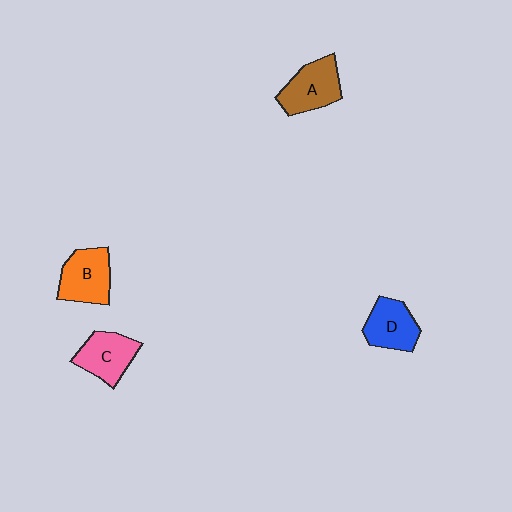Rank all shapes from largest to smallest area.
From largest to smallest: B (orange), A (brown), C (pink), D (blue).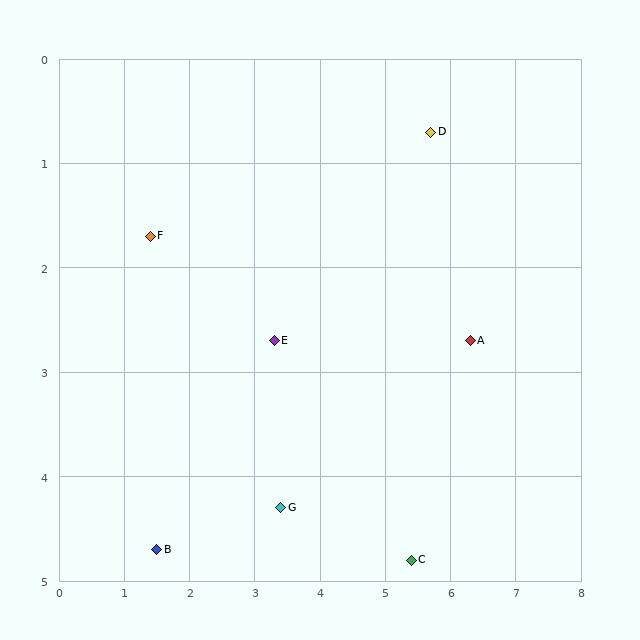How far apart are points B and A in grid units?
Points B and A are about 5.2 grid units apart.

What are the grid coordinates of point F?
Point F is at approximately (1.4, 1.7).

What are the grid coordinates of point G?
Point G is at approximately (3.4, 4.3).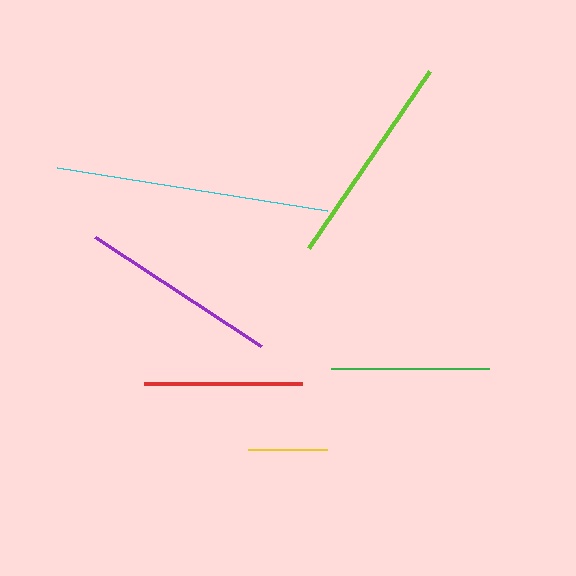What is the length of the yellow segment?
The yellow segment is approximately 78 pixels long.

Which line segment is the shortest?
The yellow line is the shortest at approximately 78 pixels.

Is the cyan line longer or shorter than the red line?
The cyan line is longer than the red line.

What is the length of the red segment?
The red segment is approximately 159 pixels long.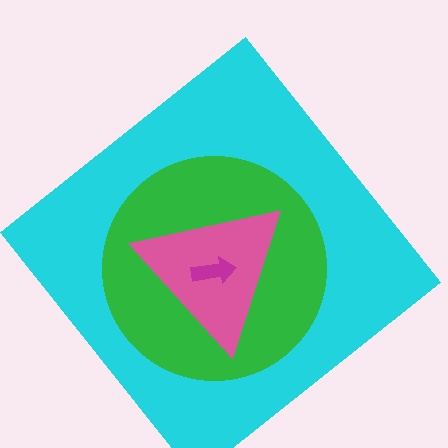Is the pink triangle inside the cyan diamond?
Yes.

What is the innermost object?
The magenta arrow.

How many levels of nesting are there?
4.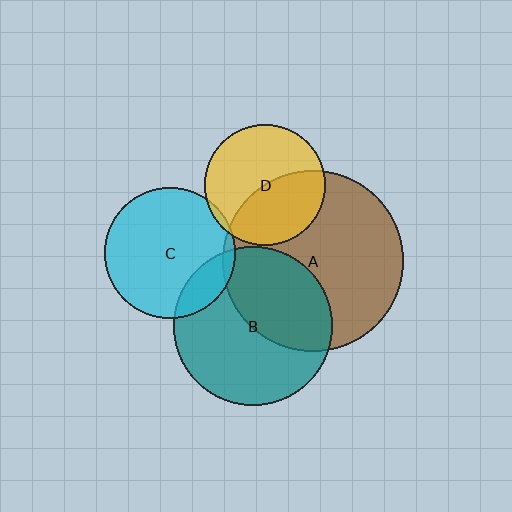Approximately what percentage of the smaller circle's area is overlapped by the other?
Approximately 5%.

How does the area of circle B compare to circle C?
Approximately 1.5 times.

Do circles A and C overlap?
Yes.